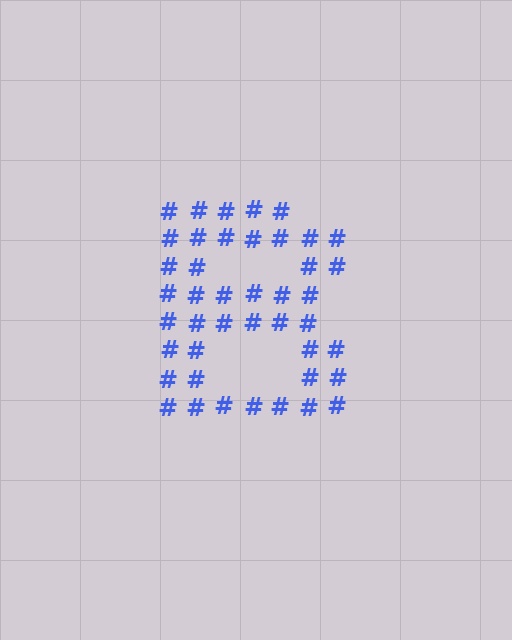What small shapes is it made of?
It is made of small hash symbols.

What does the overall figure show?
The overall figure shows the letter B.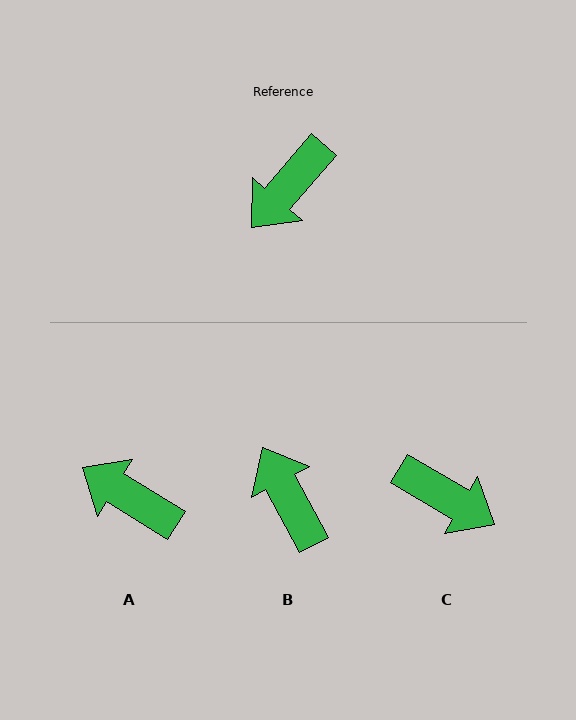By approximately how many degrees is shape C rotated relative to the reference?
Approximately 101 degrees counter-clockwise.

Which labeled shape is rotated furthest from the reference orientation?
B, about 111 degrees away.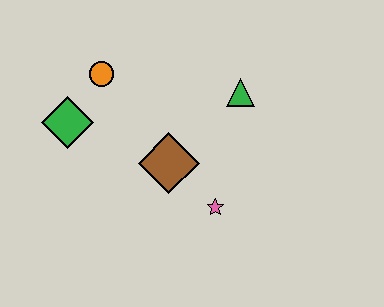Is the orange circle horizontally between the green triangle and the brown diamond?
No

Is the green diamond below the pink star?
No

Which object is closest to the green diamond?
The orange circle is closest to the green diamond.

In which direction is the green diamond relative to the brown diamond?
The green diamond is to the left of the brown diamond.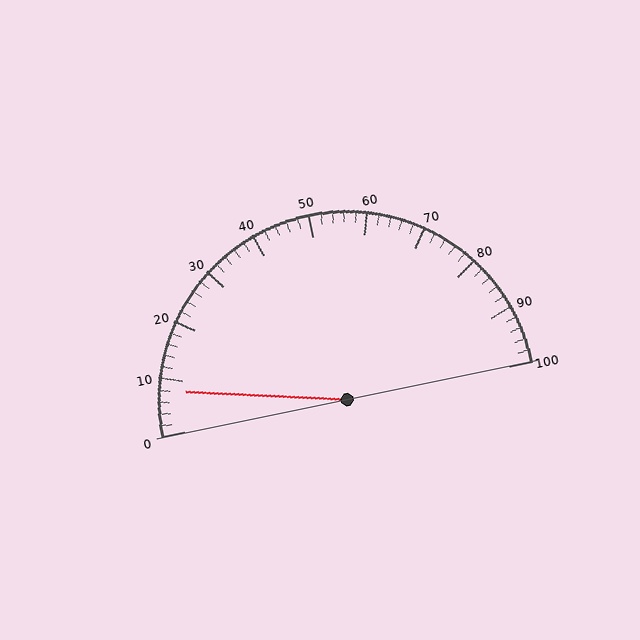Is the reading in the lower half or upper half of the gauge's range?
The reading is in the lower half of the range (0 to 100).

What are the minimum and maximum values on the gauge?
The gauge ranges from 0 to 100.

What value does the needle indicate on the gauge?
The needle indicates approximately 8.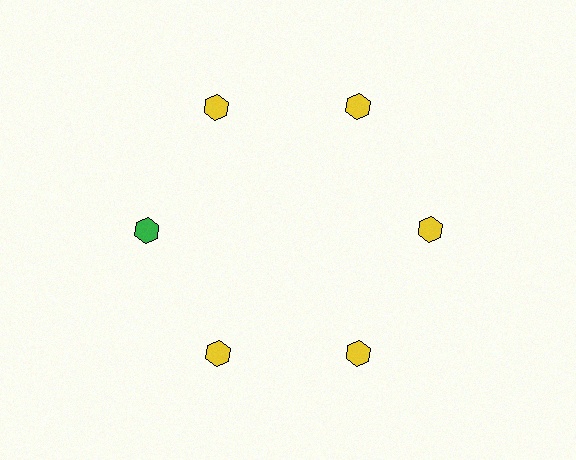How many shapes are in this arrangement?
There are 6 shapes arranged in a ring pattern.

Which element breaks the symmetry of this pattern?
The green hexagon at roughly the 9 o'clock position breaks the symmetry. All other shapes are yellow hexagons.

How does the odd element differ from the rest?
It has a different color: green instead of yellow.